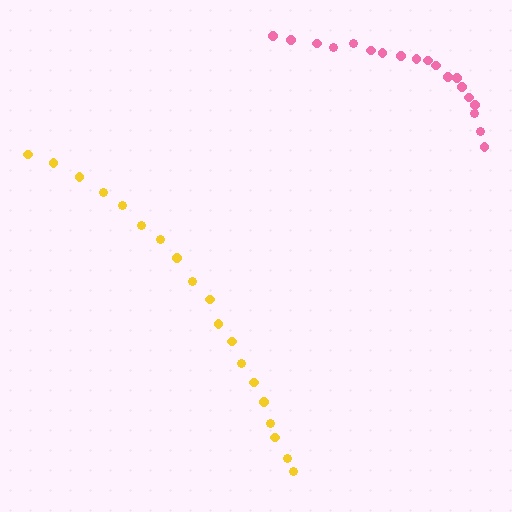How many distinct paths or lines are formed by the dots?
There are 2 distinct paths.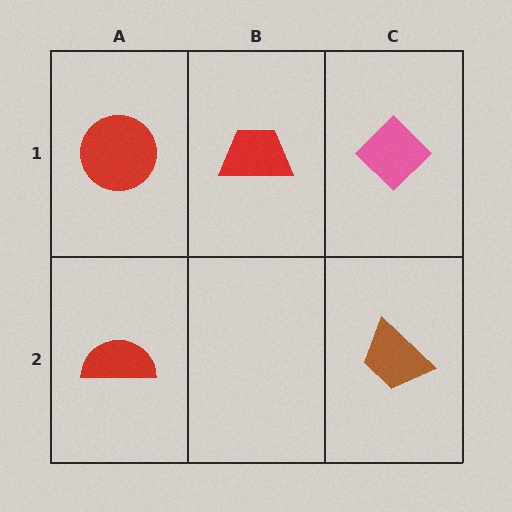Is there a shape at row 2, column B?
No, that cell is empty.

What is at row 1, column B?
A red trapezoid.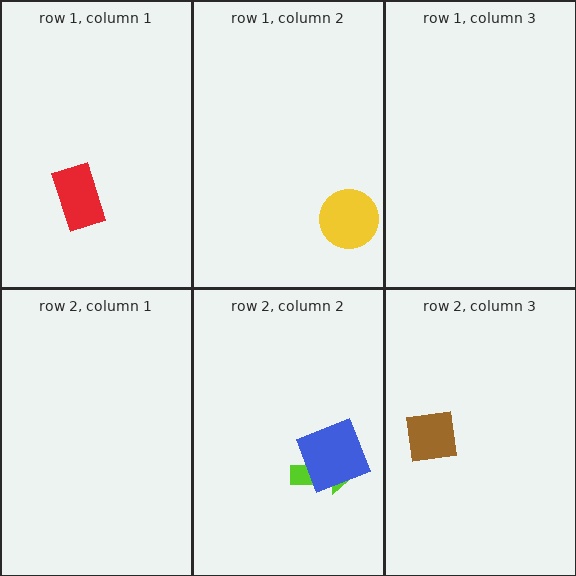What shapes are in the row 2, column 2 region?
The lime arrow, the blue square.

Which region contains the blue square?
The row 2, column 2 region.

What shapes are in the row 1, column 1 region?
The red rectangle.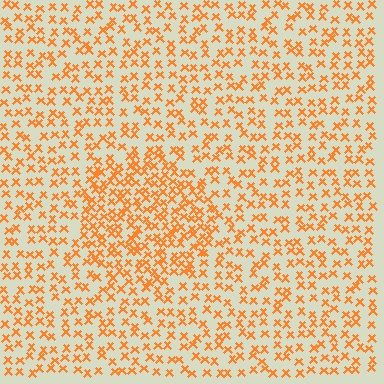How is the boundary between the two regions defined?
The boundary is defined by a change in element density (approximately 1.7x ratio). All elements are the same color, size, and shape.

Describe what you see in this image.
The image contains small orange elements arranged at two different densities. A circle-shaped region is visible where the elements are more densely packed than the surrounding area.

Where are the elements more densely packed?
The elements are more densely packed inside the circle boundary.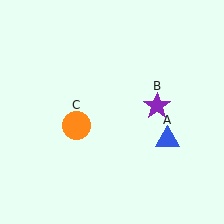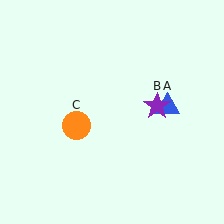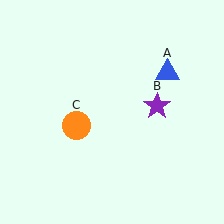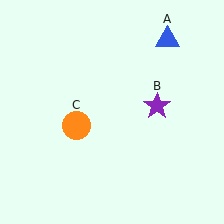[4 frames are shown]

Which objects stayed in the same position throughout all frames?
Purple star (object B) and orange circle (object C) remained stationary.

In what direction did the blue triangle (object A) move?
The blue triangle (object A) moved up.